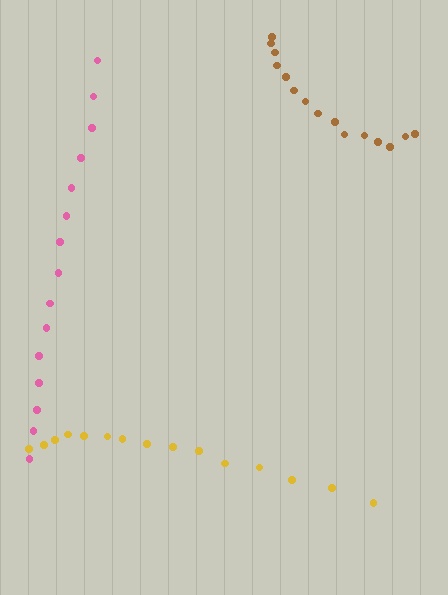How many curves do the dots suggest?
There are 3 distinct paths.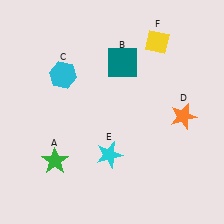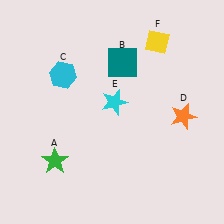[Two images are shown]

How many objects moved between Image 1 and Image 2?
1 object moved between the two images.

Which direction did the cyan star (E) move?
The cyan star (E) moved up.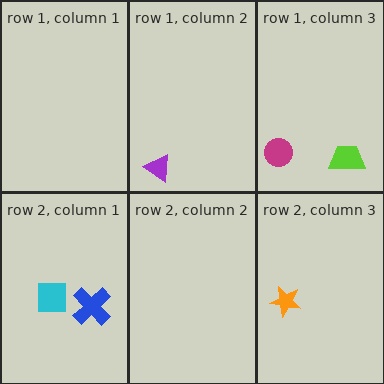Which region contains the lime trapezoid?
The row 1, column 3 region.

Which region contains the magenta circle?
The row 1, column 3 region.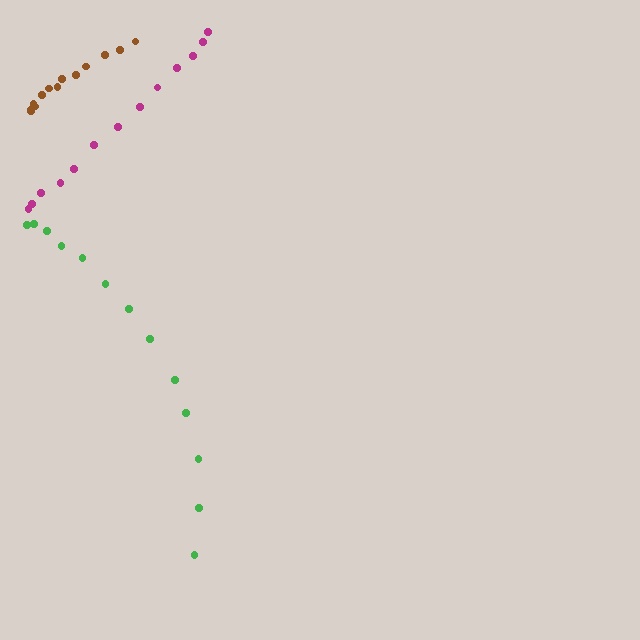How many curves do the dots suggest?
There are 3 distinct paths.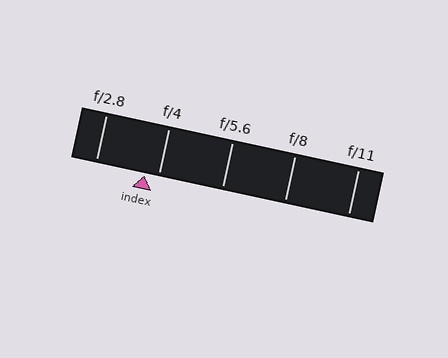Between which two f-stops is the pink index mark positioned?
The index mark is between f/2.8 and f/4.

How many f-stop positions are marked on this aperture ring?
There are 5 f-stop positions marked.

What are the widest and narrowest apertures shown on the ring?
The widest aperture shown is f/2.8 and the narrowest is f/11.